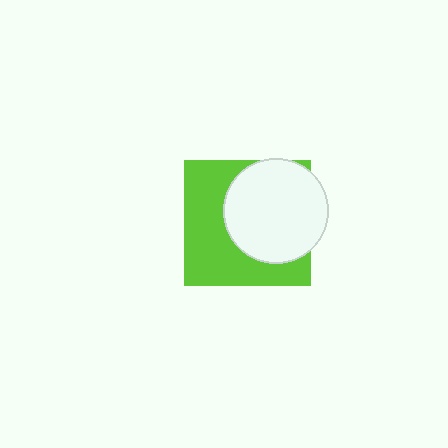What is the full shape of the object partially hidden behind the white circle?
The partially hidden object is a lime square.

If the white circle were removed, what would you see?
You would see the complete lime square.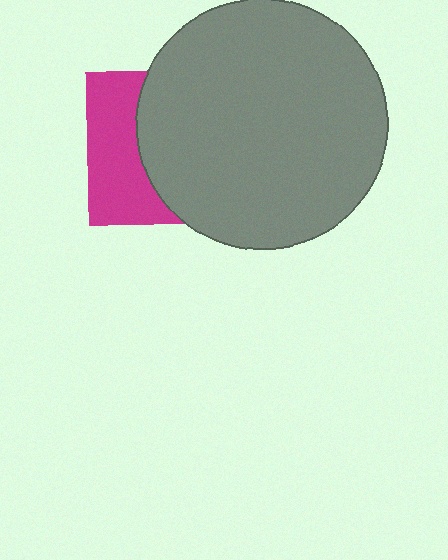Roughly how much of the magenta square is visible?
A small part of it is visible (roughly 39%).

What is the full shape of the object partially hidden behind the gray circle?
The partially hidden object is a magenta square.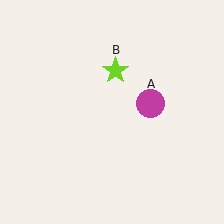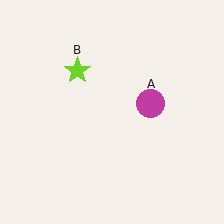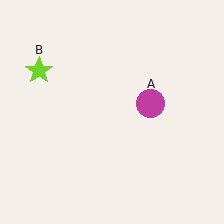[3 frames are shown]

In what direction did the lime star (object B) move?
The lime star (object B) moved left.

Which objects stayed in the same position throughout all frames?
Magenta circle (object A) remained stationary.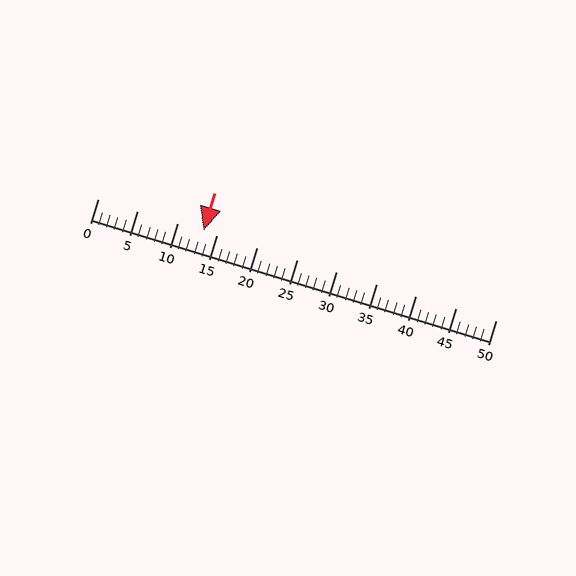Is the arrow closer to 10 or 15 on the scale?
The arrow is closer to 15.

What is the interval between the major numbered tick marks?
The major tick marks are spaced 5 units apart.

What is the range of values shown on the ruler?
The ruler shows values from 0 to 50.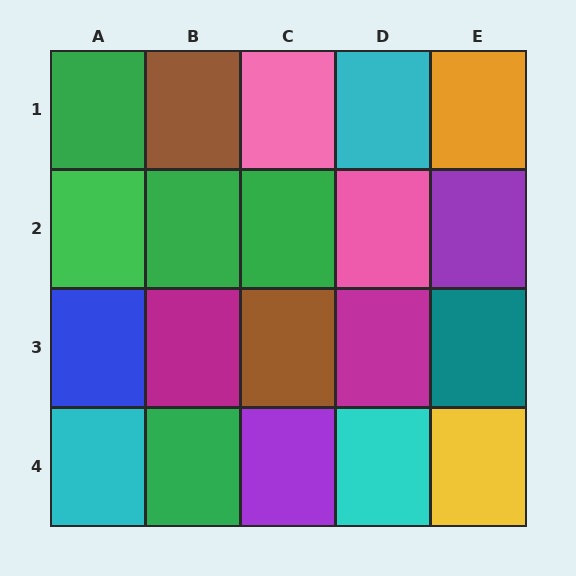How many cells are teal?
1 cell is teal.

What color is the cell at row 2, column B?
Green.